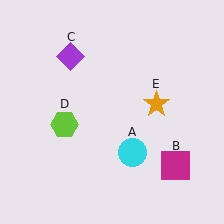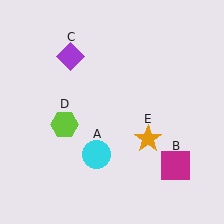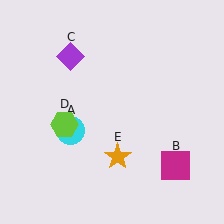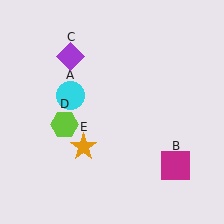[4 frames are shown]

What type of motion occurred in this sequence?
The cyan circle (object A), orange star (object E) rotated clockwise around the center of the scene.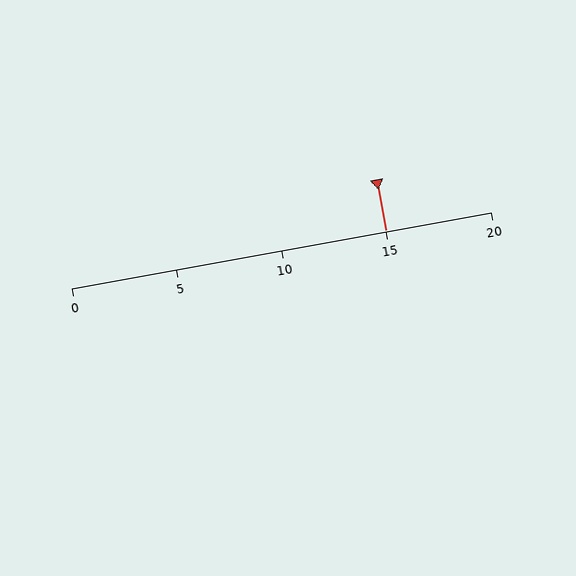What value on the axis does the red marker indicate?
The marker indicates approximately 15.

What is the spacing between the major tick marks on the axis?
The major ticks are spaced 5 apart.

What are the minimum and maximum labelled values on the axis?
The axis runs from 0 to 20.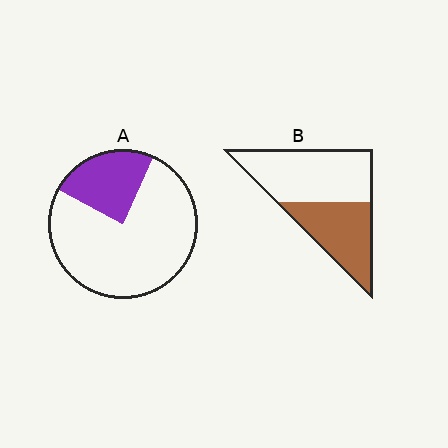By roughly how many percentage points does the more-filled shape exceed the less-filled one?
By roughly 20 percentage points (B over A).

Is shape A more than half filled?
No.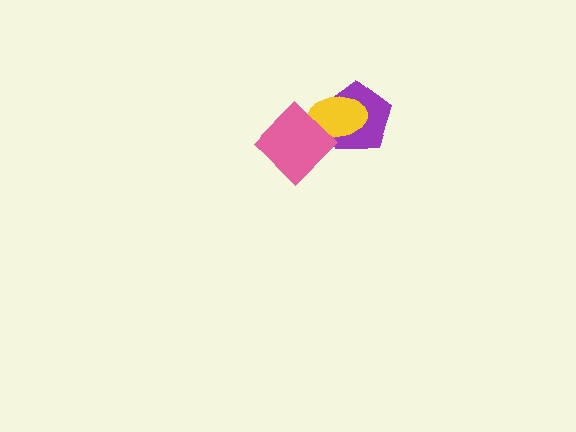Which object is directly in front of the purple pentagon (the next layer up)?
The yellow ellipse is directly in front of the purple pentagon.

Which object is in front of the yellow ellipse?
The pink diamond is in front of the yellow ellipse.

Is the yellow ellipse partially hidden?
Yes, it is partially covered by another shape.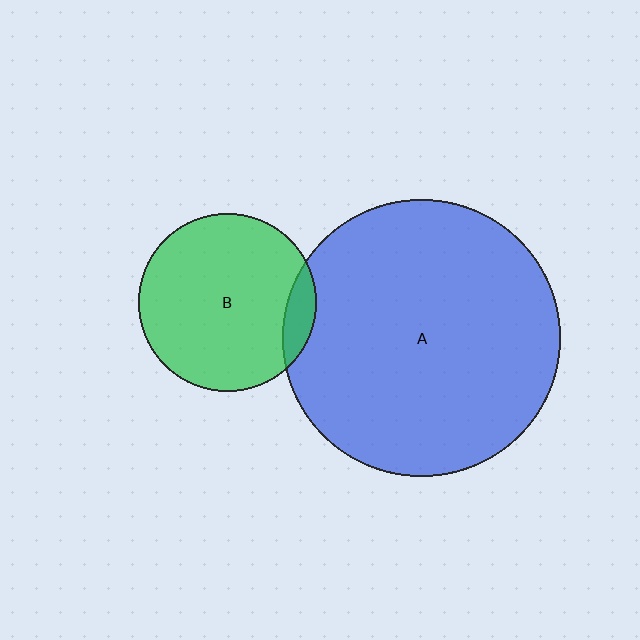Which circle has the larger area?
Circle A (blue).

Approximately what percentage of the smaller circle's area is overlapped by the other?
Approximately 10%.